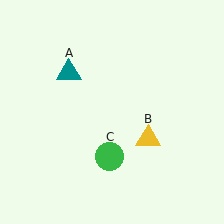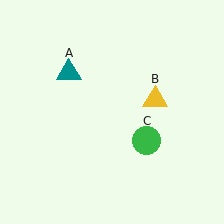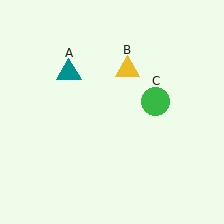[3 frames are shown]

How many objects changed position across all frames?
2 objects changed position: yellow triangle (object B), green circle (object C).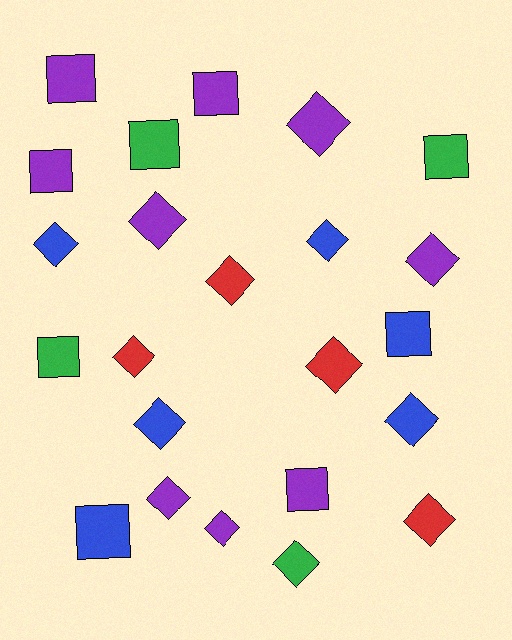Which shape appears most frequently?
Diamond, with 14 objects.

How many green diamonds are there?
There is 1 green diamond.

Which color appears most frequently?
Purple, with 9 objects.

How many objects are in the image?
There are 23 objects.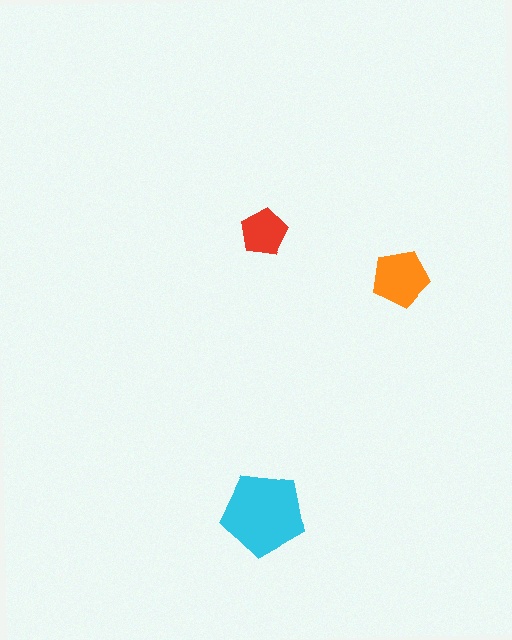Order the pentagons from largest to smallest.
the cyan one, the orange one, the red one.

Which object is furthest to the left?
The cyan pentagon is leftmost.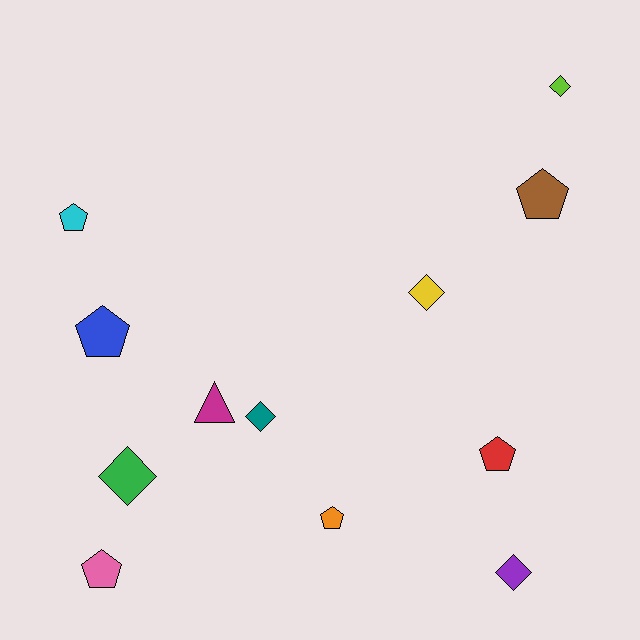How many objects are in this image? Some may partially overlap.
There are 12 objects.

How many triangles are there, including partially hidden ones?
There is 1 triangle.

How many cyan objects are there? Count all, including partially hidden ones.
There is 1 cyan object.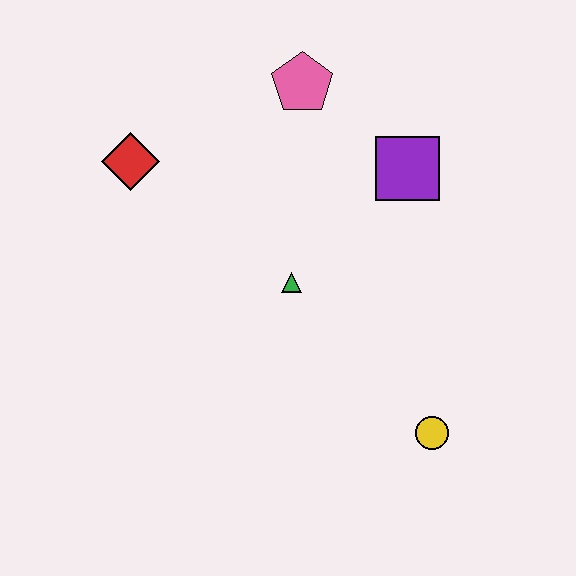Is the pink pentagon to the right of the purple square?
No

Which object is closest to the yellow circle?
The green triangle is closest to the yellow circle.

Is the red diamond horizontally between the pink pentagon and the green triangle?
No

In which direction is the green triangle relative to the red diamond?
The green triangle is to the right of the red diamond.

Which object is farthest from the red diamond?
The yellow circle is farthest from the red diamond.